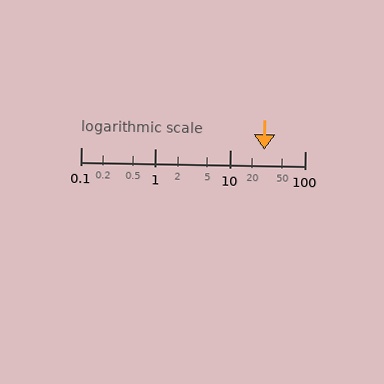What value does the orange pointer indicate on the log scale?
The pointer indicates approximately 29.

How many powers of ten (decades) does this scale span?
The scale spans 3 decades, from 0.1 to 100.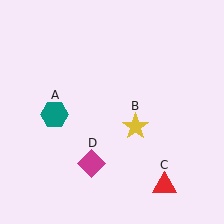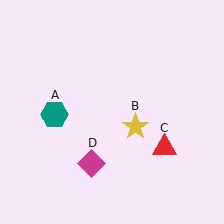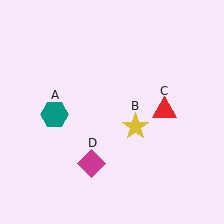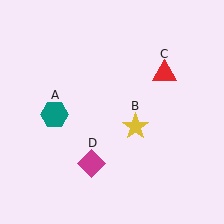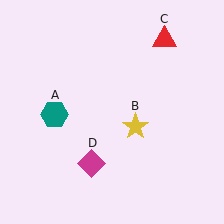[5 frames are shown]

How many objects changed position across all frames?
1 object changed position: red triangle (object C).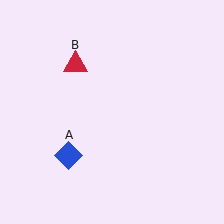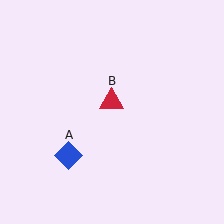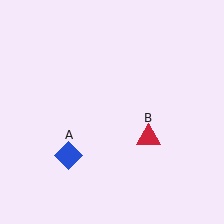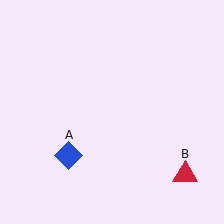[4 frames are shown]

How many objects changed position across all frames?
1 object changed position: red triangle (object B).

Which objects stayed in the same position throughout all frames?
Blue diamond (object A) remained stationary.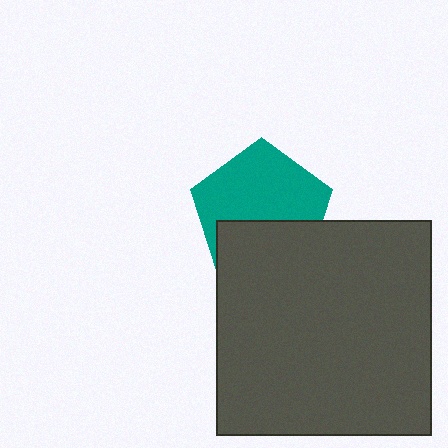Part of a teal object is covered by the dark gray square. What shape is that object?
It is a pentagon.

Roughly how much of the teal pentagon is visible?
About half of it is visible (roughly 60%).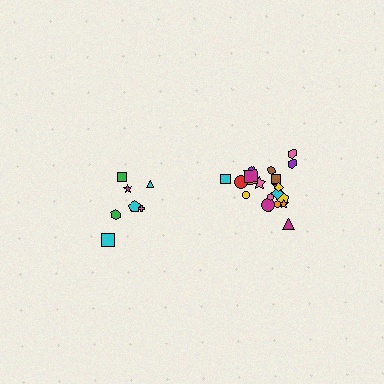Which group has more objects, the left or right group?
The right group.